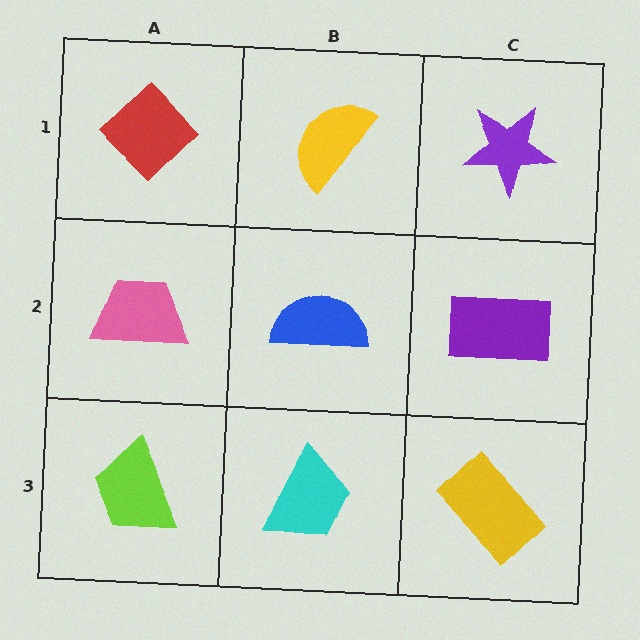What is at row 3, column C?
A yellow rectangle.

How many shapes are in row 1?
3 shapes.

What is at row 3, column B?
A cyan trapezoid.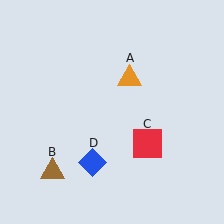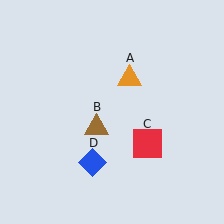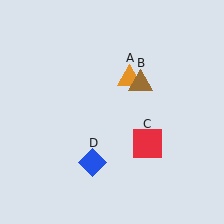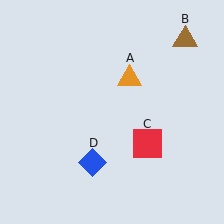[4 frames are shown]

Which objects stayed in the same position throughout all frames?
Orange triangle (object A) and red square (object C) and blue diamond (object D) remained stationary.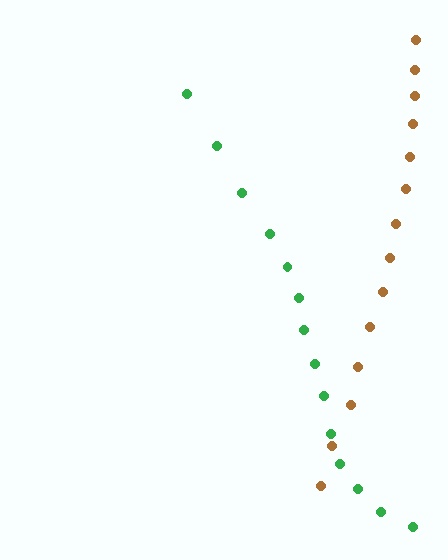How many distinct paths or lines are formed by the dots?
There are 2 distinct paths.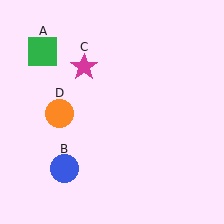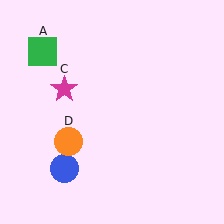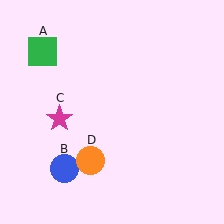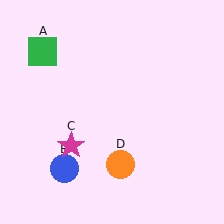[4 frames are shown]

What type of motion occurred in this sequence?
The magenta star (object C), orange circle (object D) rotated counterclockwise around the center of the scene.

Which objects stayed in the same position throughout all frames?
Green square (object A) and blue circle (object B) remained stationary.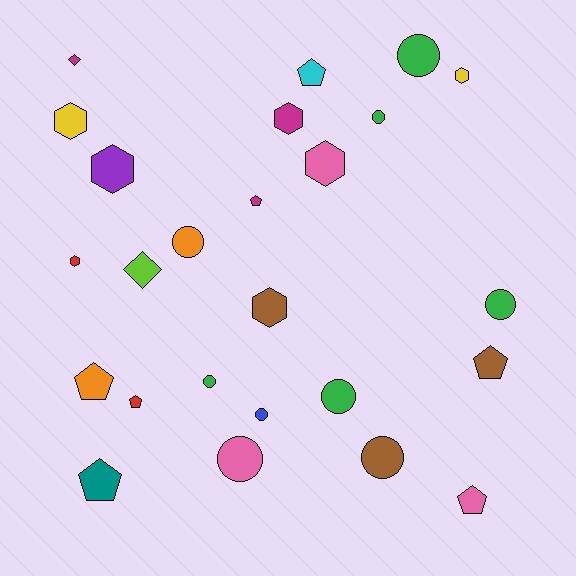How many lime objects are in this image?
There is 1 lime object.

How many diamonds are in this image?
There are 2 diamonds.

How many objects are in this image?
There are 25 objects.